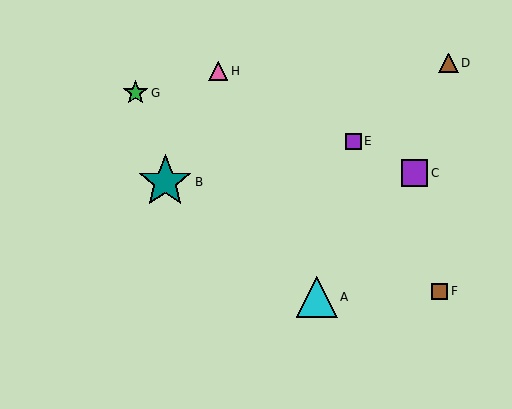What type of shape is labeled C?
Shape C is a purple square.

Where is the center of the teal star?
The center of the teal star is at (165, 182).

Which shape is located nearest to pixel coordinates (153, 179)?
The teal star (labeled B) at (165, 182) is nearest to that location.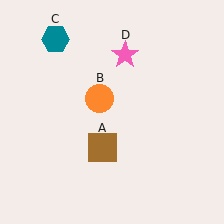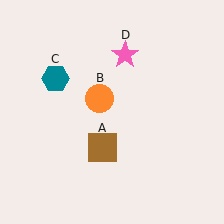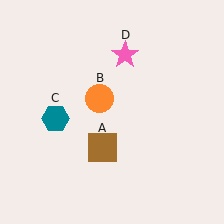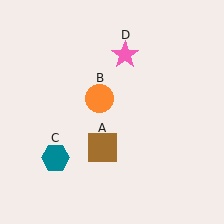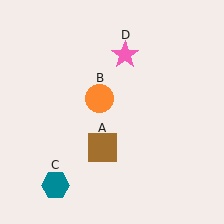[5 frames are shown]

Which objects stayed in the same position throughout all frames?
Brown square (object A) and orange circle (object B) and pink star (object D) remained stationary.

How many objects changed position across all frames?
1 object changed position: teal hexagon (object C).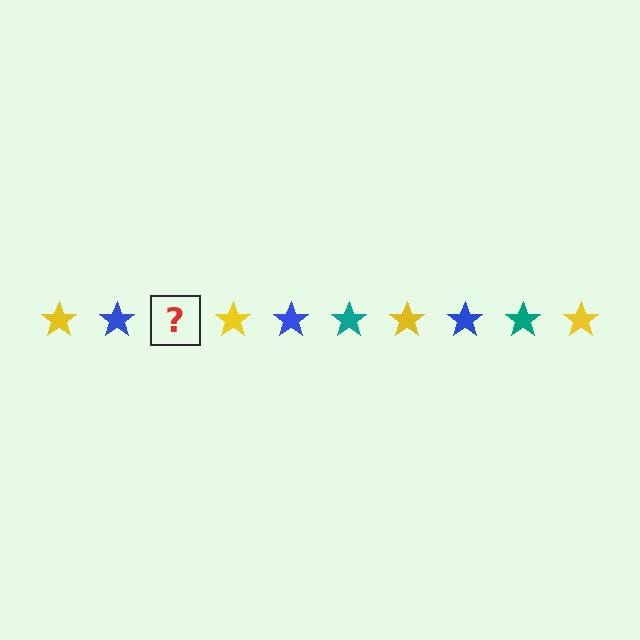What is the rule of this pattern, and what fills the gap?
The rule is that the pattern cycles through yellow, blue, teal stars. The gap should be filled with a teal star.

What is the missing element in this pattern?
The missing element is a teal star.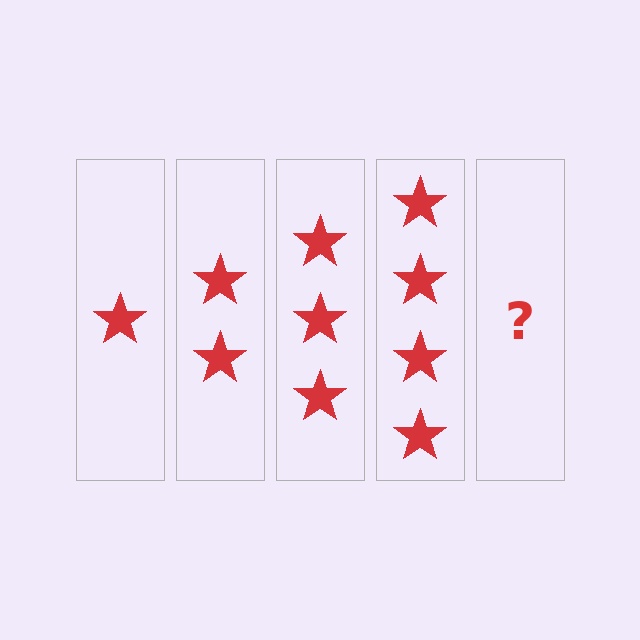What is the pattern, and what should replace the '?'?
The pattern is that each step adds one more star. The '?' should be 5 stars.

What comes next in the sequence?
The next element should be 5 stars.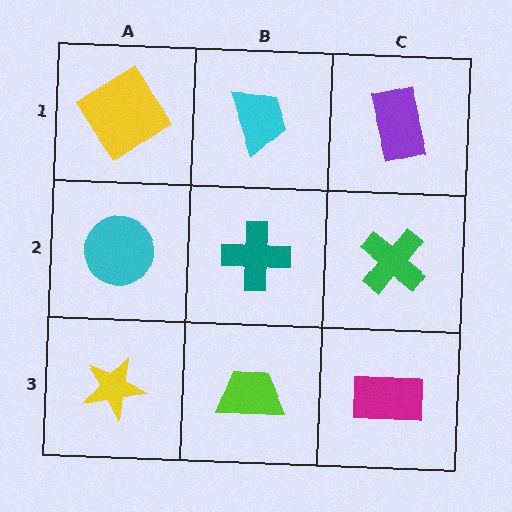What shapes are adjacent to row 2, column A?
A yellow diamond (row 1, column A), a yellow star (row 3, column A), a teal cross (row 2, column B).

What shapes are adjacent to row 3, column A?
A cyan circle (row 2, column A), a lime trapezoid (row 3, column B).